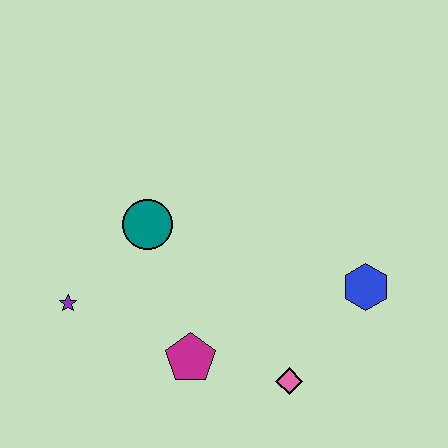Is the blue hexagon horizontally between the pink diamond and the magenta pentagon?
No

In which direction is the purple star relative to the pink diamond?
The purple star is to the left of the pink diamond.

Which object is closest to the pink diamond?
The magenta pentagon is closest to the pink diamond.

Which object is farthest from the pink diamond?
The purple star is farthest from the pink diamond.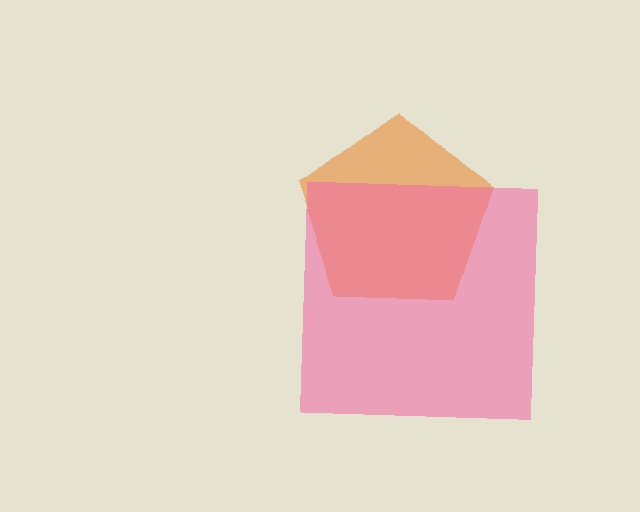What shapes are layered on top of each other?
The layered shapes are: an orange pentagon, a pink square.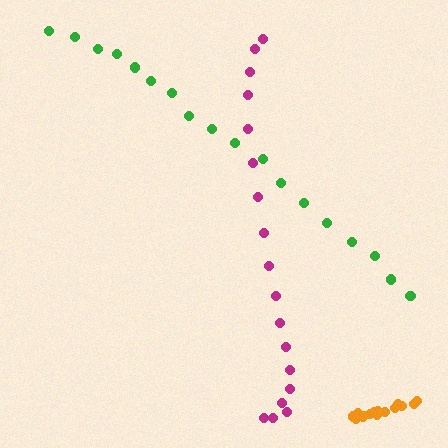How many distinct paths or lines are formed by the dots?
There are 3 distinct paths.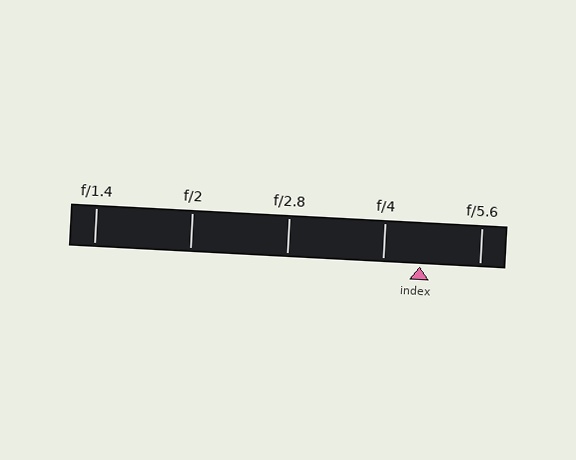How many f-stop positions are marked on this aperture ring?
There are 5 f-stop positions marked.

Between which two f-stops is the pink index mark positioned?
The index mark is between f/4 and f/5.6.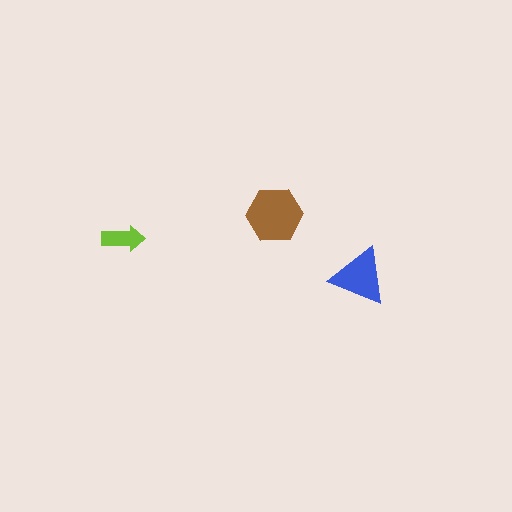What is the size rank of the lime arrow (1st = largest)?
3rd.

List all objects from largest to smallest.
The brown hexagon, the blue triangle, the lime arrow.